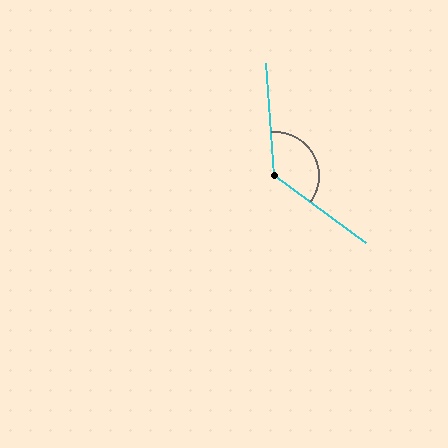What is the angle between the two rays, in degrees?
Approximately 130 degrees.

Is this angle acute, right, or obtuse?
It is obtuse.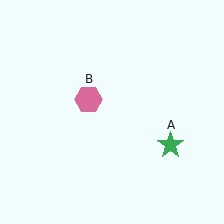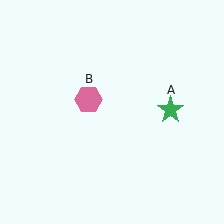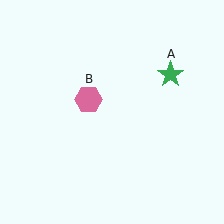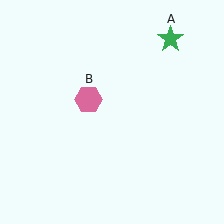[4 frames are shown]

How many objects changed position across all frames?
1 object changed position: green star (object A).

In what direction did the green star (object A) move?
The green star (object A) moved up.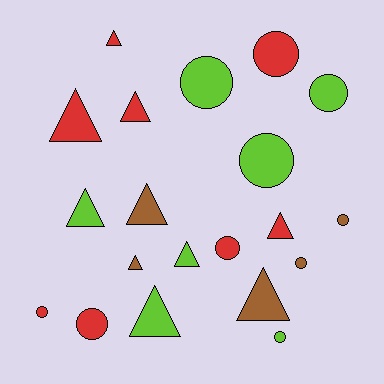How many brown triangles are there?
There are 3 brown triangles.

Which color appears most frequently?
Red, with 8 objects.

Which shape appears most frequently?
Circle, with 10 objects.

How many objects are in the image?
There are 20 objects.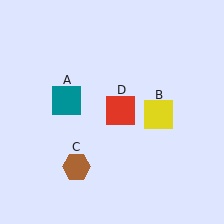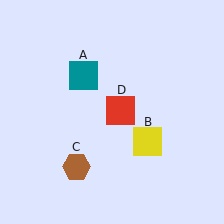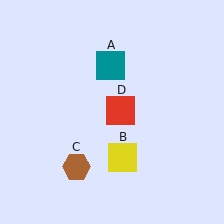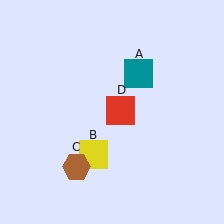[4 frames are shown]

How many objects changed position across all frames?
2 objects changed position: teal square (object A), yellow square (object B).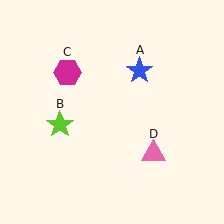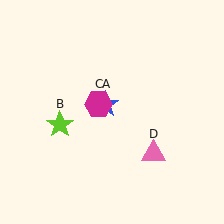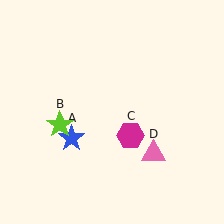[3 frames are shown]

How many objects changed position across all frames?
2 objects changed position: blue star (object A), magenta hexagon (object C).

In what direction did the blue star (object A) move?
The blue star (object A) moved down and to the left.